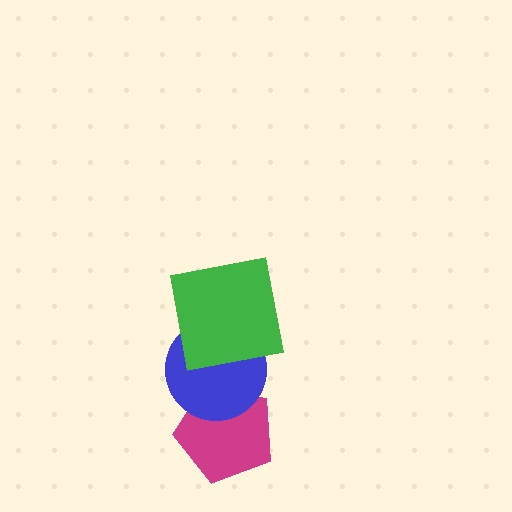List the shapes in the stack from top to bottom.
From top to bottom: the green square, the blue circle, the magenta pentagon.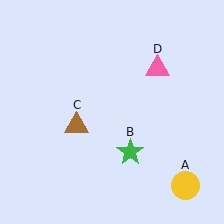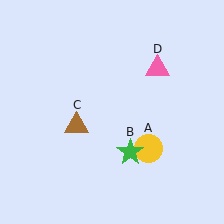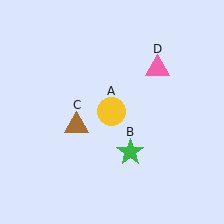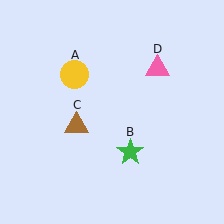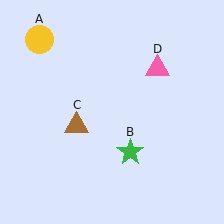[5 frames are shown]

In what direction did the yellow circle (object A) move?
The yellow circle (object A) moved up and to the left.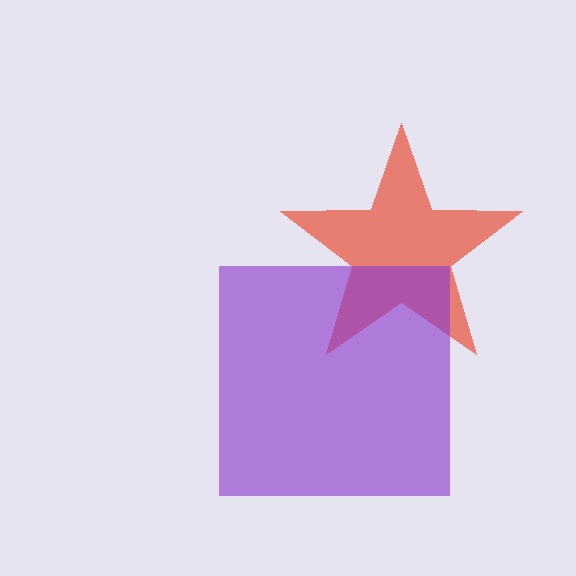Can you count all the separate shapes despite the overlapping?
Yes, there are 2 separate shapes.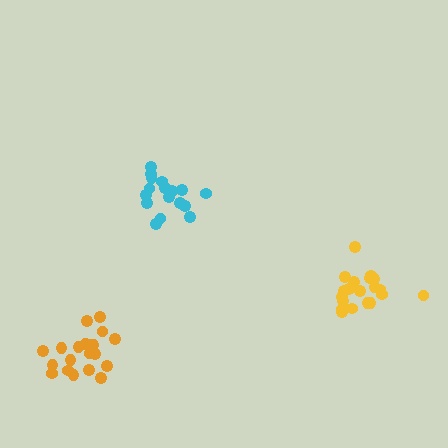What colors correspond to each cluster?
The clusters are colored: orange, cyan, yellow.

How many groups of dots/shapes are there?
There are 3 groups.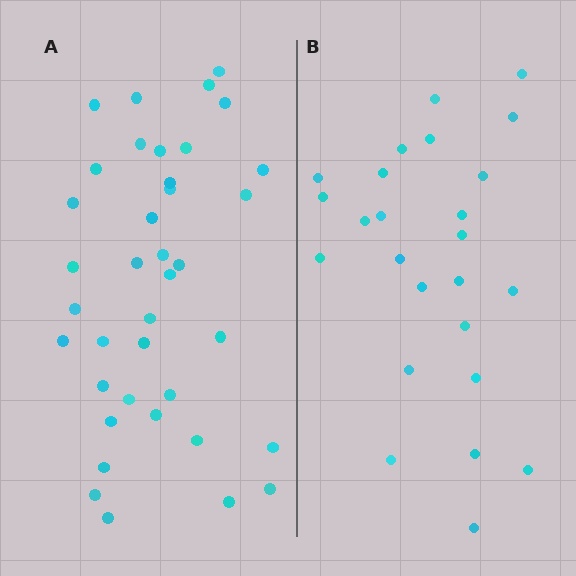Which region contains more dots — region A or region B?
Region A (the left region) has more dots.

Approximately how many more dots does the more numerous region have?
Region A has approximately 15 more dots than region B.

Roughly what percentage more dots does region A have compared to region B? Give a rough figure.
About 50% more.